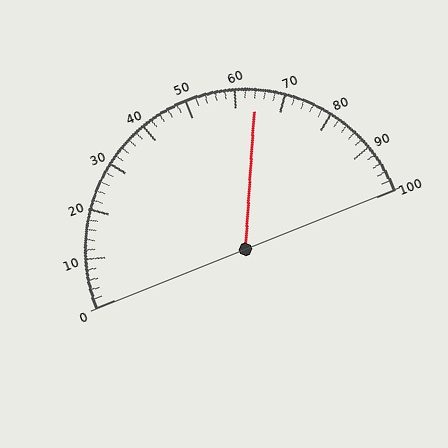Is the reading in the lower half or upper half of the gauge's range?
The reading is in the upper half of the range (0 to 100).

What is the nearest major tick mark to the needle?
The nearest major tick mark is 60.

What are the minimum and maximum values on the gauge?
The gauge ranges from 0 to 100.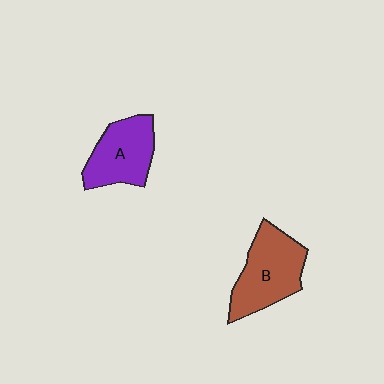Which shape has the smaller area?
Shape A (purple).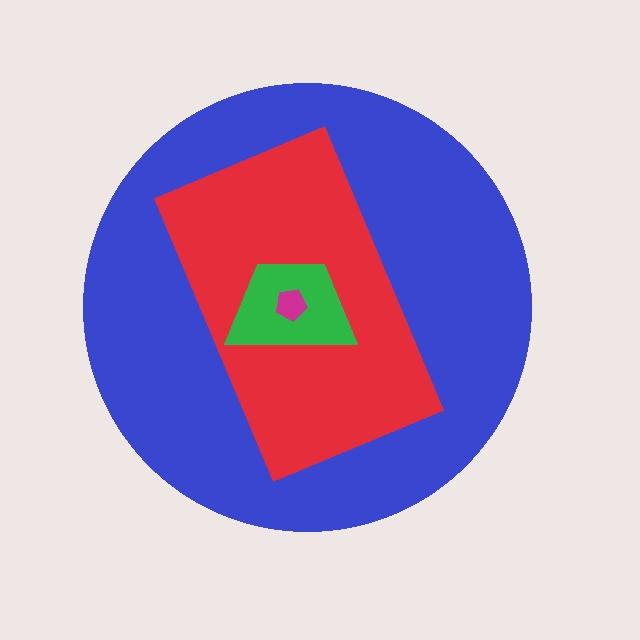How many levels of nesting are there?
4.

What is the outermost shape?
The blue circle.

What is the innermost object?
The magenta pentagon.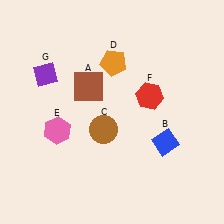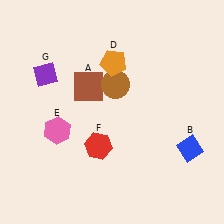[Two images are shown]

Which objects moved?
The objects that moved are: the blue diamond (B), the brown circle (C), the red hexagon (F).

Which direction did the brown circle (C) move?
The brown circle (C) moved up.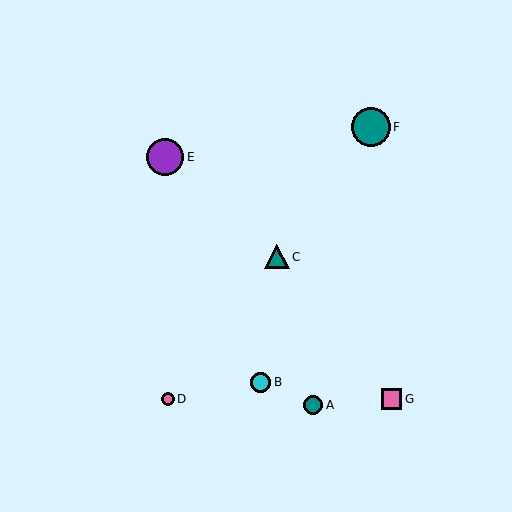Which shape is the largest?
The teal circle (labeled F) is the largest.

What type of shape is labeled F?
Shape F is a teal circle.